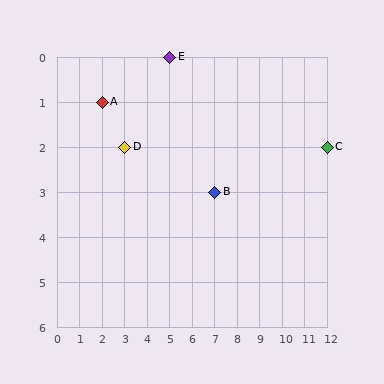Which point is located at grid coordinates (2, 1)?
Point A is at (2, 1).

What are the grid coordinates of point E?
Point E is at grid coordinates (5, 0).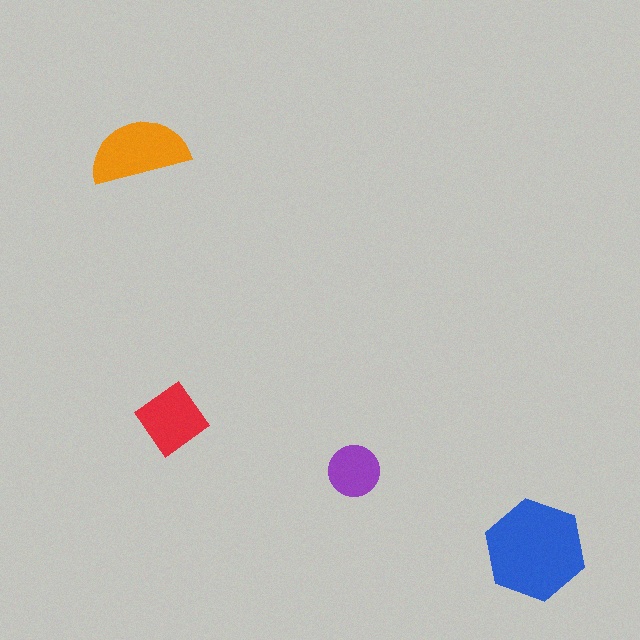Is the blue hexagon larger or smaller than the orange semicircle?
Larger.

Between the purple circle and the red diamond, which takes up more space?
The red diamond.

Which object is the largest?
The blue hexagon.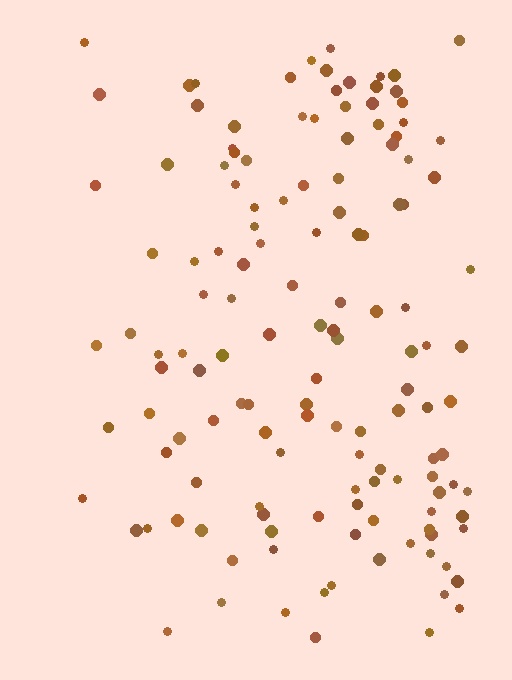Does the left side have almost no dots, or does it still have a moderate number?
Still a moderate number, just noticeably fewer than the right.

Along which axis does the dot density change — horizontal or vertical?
Horizontal.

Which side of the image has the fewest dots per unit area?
The left.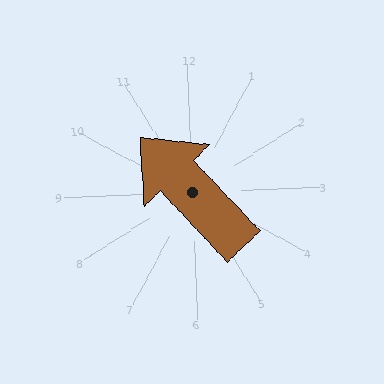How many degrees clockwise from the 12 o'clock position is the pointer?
Approximately 319 degrees.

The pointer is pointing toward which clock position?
Roughly 11 o'clock.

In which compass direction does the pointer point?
Northwest.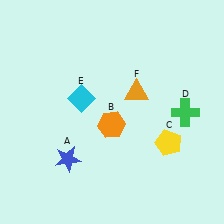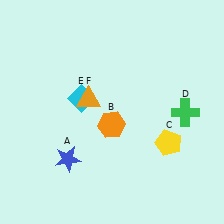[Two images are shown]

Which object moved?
The orange triangle (F) moved left.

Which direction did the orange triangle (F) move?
The orange triangle (F) moved left.